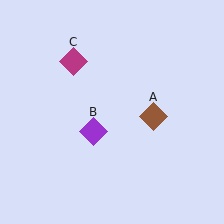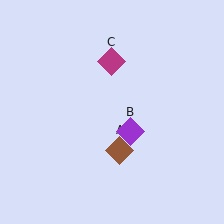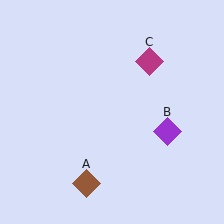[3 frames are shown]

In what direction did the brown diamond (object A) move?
The brown diamond (object A) moved down and to the left.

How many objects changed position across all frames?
3 objects changed position: brown diamond (object A), purple diamond (object B), magenta diamond (object C).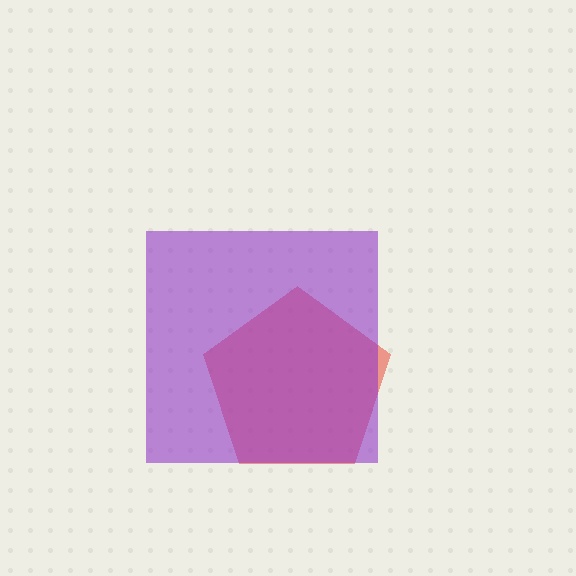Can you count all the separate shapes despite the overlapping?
Yes, there are 2 separate shapes.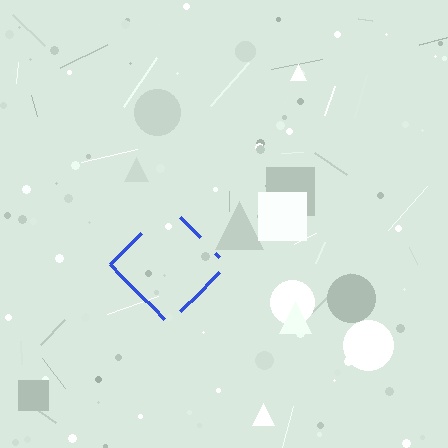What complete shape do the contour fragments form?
The contour fragments form a diamond.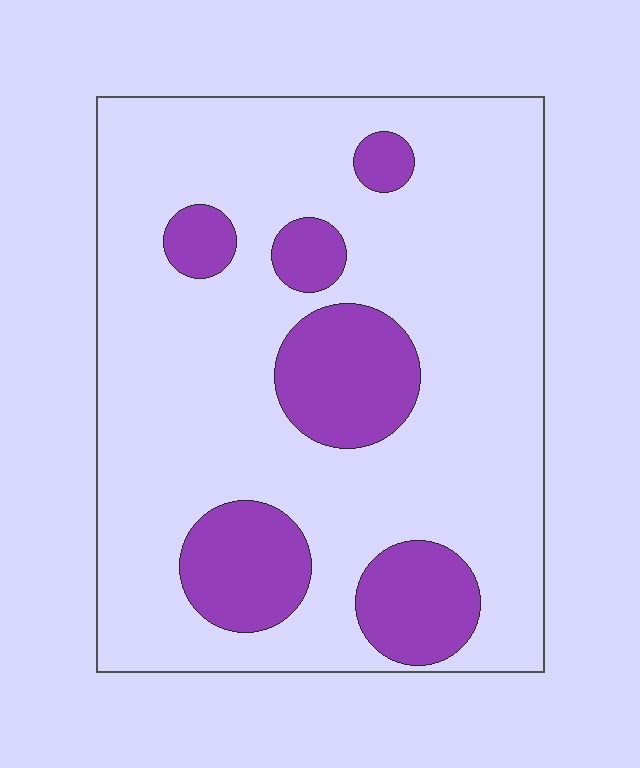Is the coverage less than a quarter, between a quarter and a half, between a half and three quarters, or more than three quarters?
Less than a quarter.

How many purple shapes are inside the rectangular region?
6.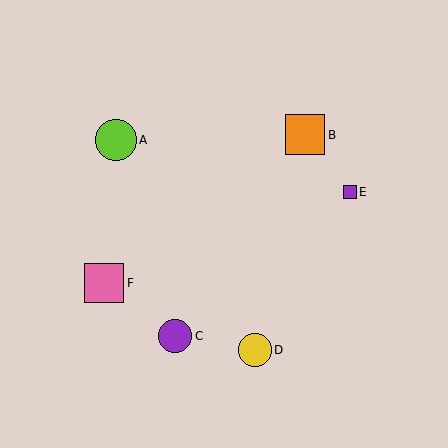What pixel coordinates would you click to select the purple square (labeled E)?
Click at (350, 192) to select the purple square E.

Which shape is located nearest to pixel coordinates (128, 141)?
The lime circle (labeled A) at (116, 140) is nearest to that location.